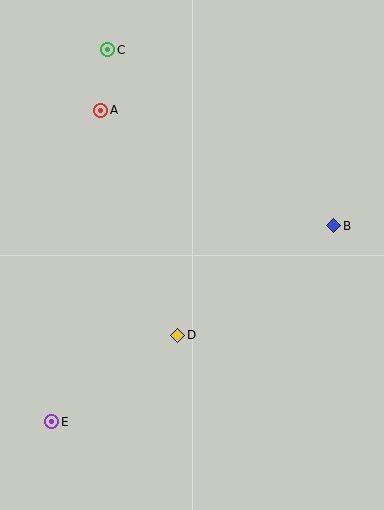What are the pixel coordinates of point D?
Point D is at (178, 335).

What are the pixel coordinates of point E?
Point E is at (52, 422).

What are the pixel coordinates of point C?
Point C is at (108, 50).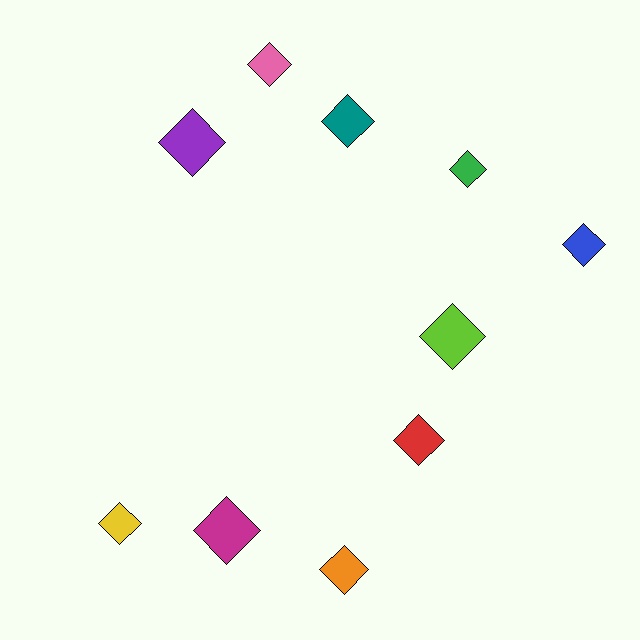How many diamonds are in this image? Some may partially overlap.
There are 10 diamonds.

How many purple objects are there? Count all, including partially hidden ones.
There is 1 purple object.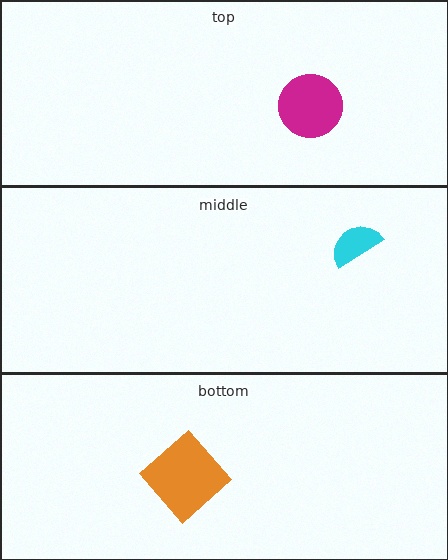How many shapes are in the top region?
1.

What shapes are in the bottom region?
The orange diamond.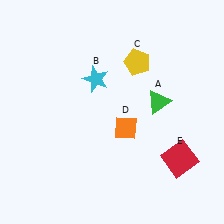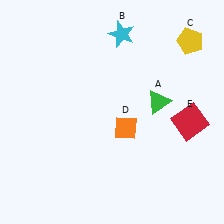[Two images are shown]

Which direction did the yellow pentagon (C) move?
The yellow pentagon (C) moved right.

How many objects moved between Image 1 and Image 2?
3 objects moved between the two images.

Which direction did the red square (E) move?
The red square (E) moved up.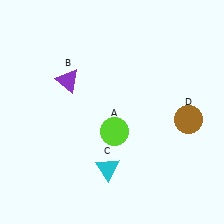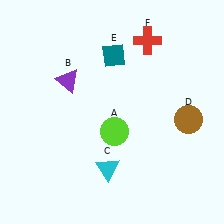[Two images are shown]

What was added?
A teal diamond (E), a red cross (F) were added in Image 2.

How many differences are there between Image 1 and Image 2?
There are 2 differences between the two images.